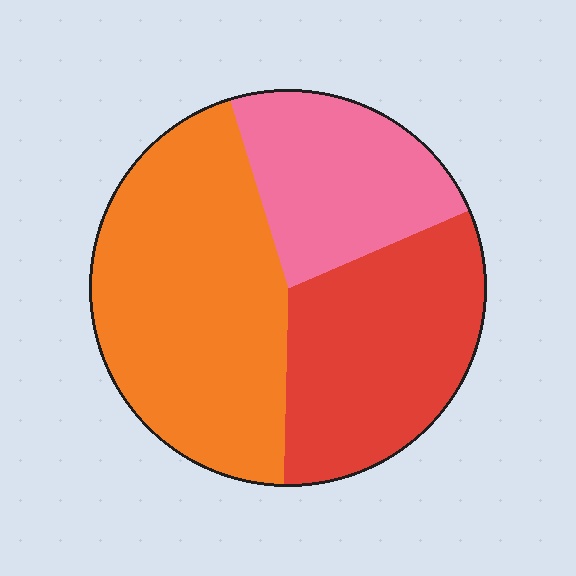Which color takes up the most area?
Orange, at roughly 45%.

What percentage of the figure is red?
Red takes up about one third (1/3) of the figure.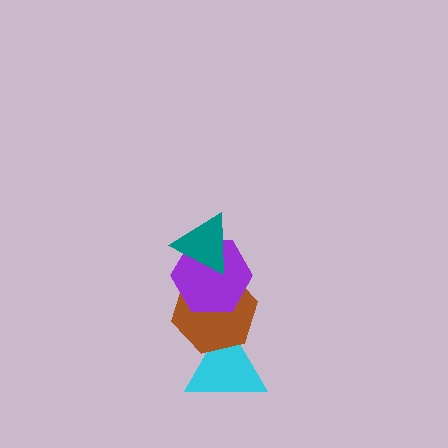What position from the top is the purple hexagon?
The purple hexagon is 2nd from the top.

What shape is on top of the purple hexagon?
The teal triangle is on top of the purple hexagon.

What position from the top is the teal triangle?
The teal triangle is 1st from the top.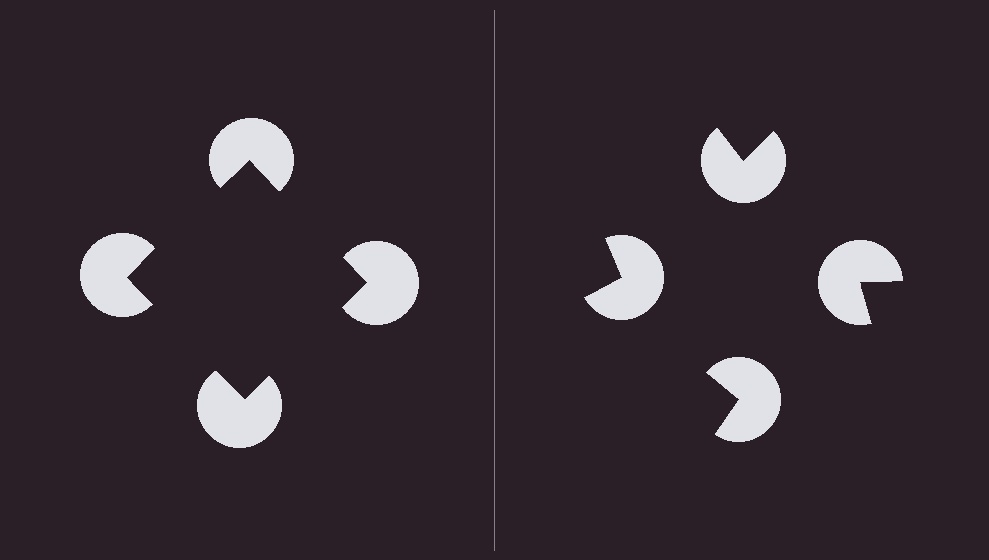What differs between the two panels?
The pac-man discs are positioned identically on both sides; only the wedge orientations differ. On the left they align to a square; on the right they are misaligned.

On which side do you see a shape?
An illusory square appears on the left side. On the right side the wedge cuts are rotated, so no coherent shape forms.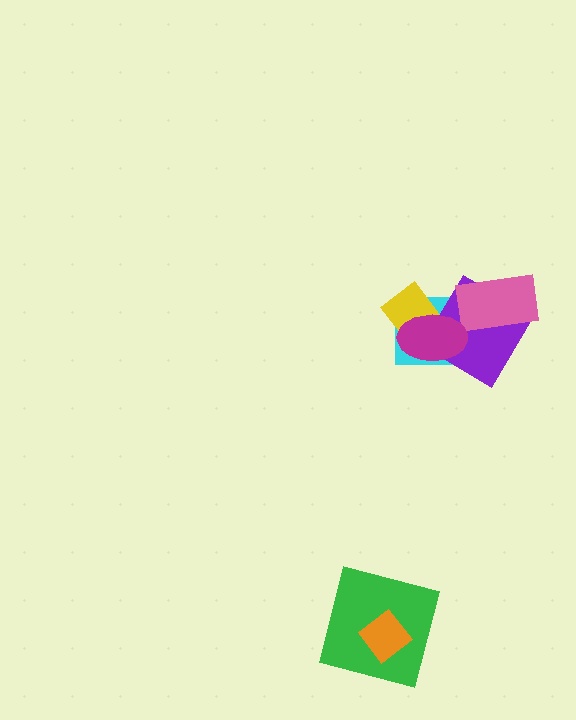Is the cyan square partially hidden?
Yes, it is partially covered by another shape.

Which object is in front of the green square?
The orange diamond is in front of the green square.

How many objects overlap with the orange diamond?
1 object overlaps with the orange diamond.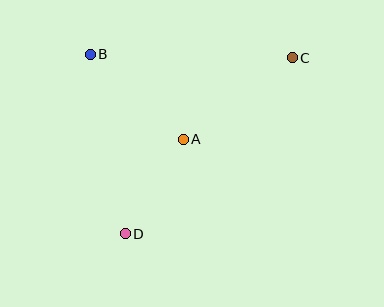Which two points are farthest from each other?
Points C and D are farthest from each other.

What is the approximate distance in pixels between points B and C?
The distance between B and C is approximately 202 pixels.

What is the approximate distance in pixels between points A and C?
The distance between A and C is approximately 136 pixels.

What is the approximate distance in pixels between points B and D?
The distance between B and D is approximately 183 pixels.